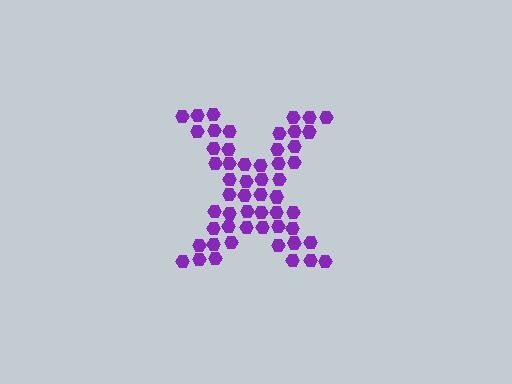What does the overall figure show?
The overall figure shows the letter X.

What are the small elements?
The small elements are hexagons.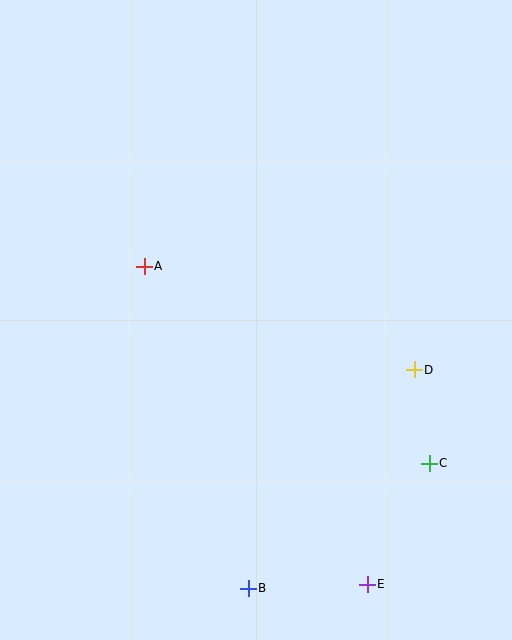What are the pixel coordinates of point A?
Point A is at (144, 266).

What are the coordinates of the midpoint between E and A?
The midpoint between E and A is at (256, 425).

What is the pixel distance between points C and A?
The distance between C and A is 347 pixels.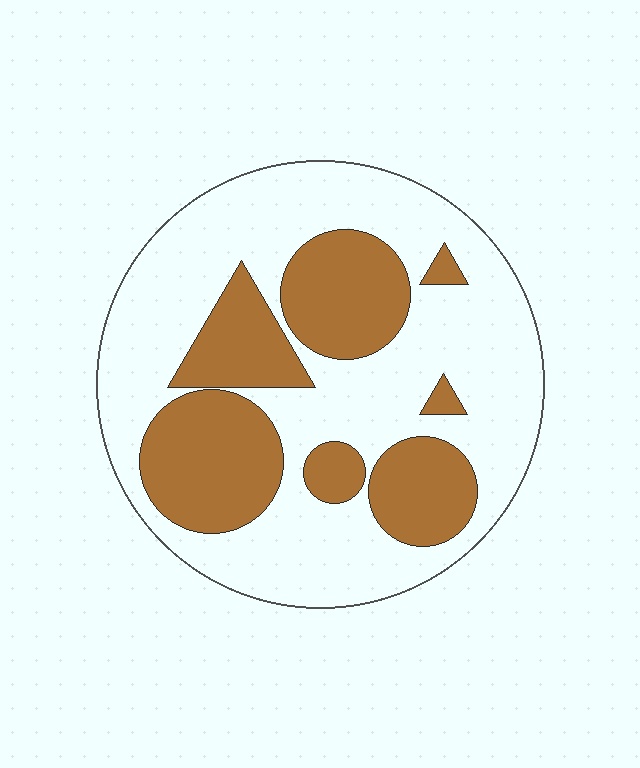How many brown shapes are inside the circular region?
7.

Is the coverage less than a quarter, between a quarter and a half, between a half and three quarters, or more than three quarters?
Between a quarter and a half.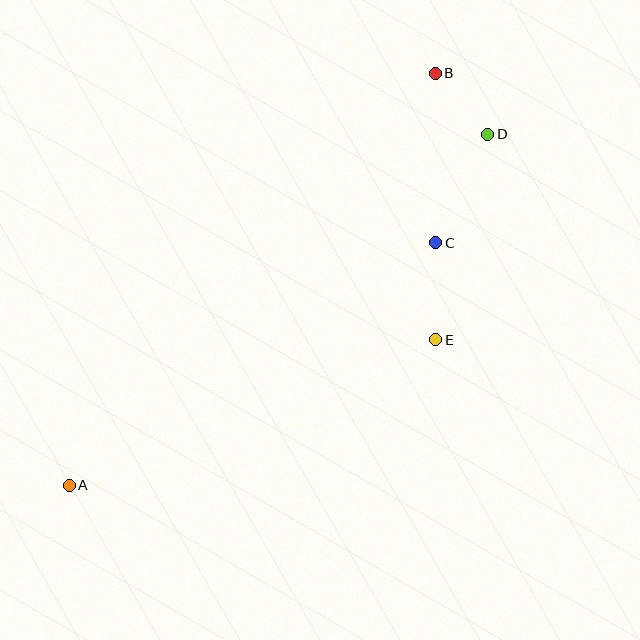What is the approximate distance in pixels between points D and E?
The distance between D and E is approximately 212 pixels.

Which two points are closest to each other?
Points B and D are closest to each other.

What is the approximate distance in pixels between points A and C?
The distance between A and C is approximately 439 pixels.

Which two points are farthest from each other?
Points A and B are farthest from each other.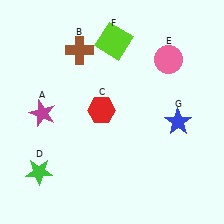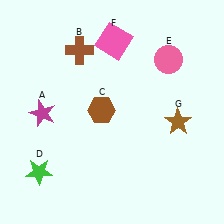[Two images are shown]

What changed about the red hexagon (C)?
In Image 1, C is red. In Image 2, it changed to brown.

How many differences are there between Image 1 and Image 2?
There are 3 differences between the two images.